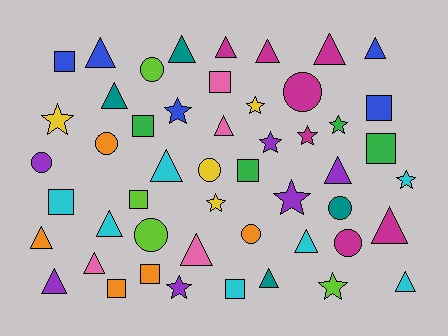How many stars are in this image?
There are 11 stars.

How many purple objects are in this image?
There are 6 purple objects.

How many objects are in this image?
There are 50 objects.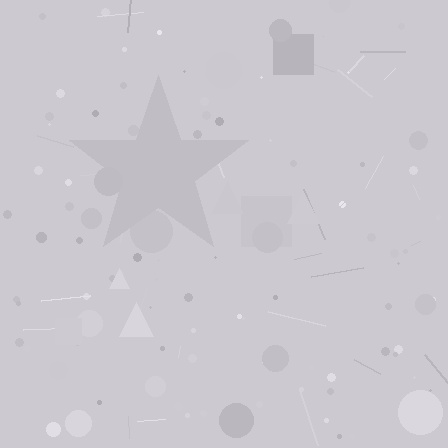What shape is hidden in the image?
A star is hidden in the image.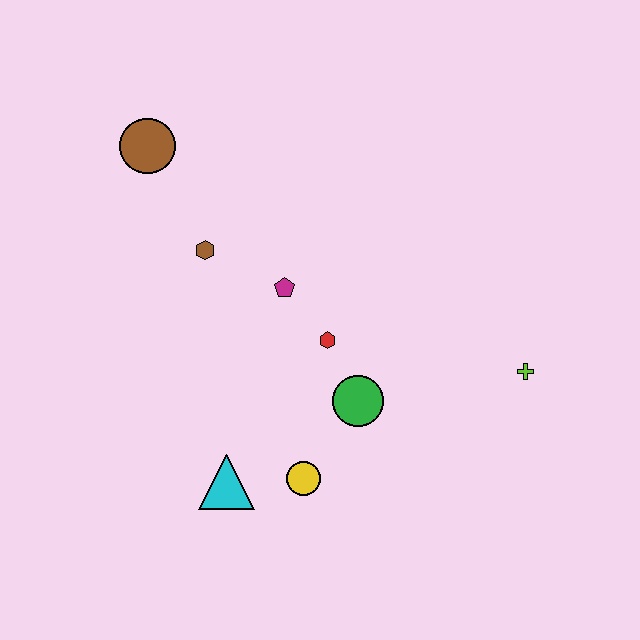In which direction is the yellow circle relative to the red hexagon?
The yellow circle is below the red hexagon.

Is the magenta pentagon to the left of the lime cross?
Yes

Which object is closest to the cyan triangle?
The yellow circle is closest to the cyan triangle.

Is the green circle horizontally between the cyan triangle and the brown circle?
No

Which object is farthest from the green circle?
The brown circle is farthest from the green circle.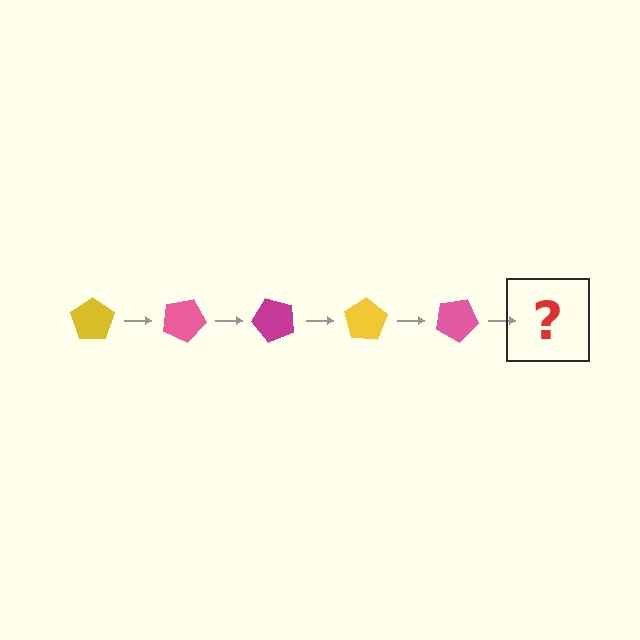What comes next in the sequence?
The next element should be a magenta pentagon, rotated 125 degrees from the start.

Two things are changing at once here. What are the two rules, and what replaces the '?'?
The two rules are that it rotates 25 degrees each step and the color cycles through yellow, pink, and magenta. The '?' should be a magenta pentagon, rotated 125 degrees from the start.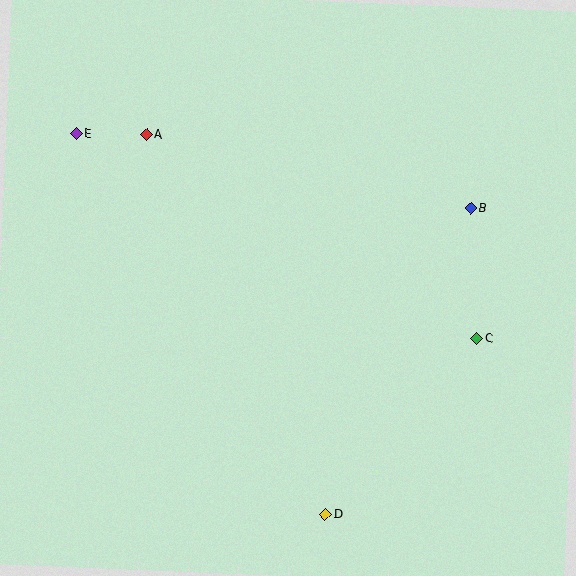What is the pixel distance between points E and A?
The distance between E and A is 70 pixels.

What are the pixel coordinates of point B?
Point B is at (471, 208).